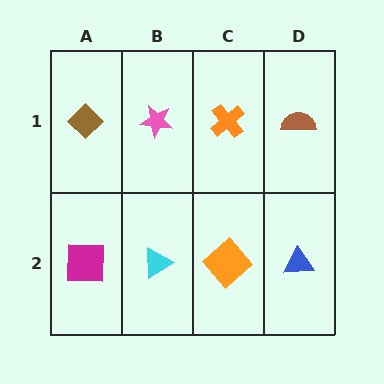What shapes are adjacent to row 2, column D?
A brown semicircle (row 1, column D), an orange diamond (row 2, column C).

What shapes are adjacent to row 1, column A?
A magenta square (row 2, column A), a pink star (row 1, column B).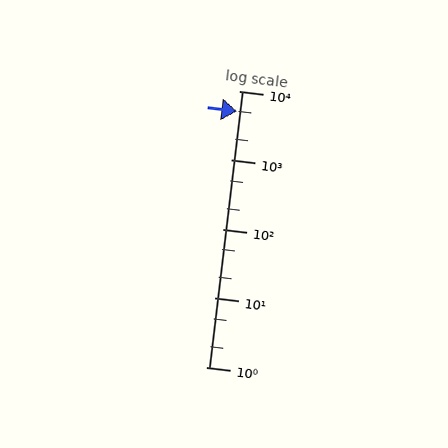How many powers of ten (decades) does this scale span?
The scale spans 4 decades, from 1 to 10000.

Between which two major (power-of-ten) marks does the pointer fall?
The pointer is between 1000 and 10000.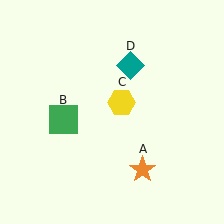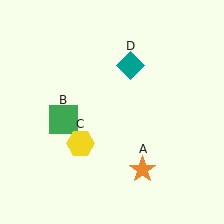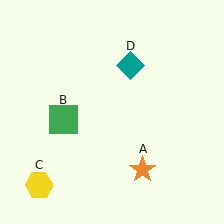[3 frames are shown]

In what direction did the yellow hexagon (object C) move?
The yellow hexagon (object C) moved down and to the left.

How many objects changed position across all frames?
1 object changed position: yellow hexagon (object C).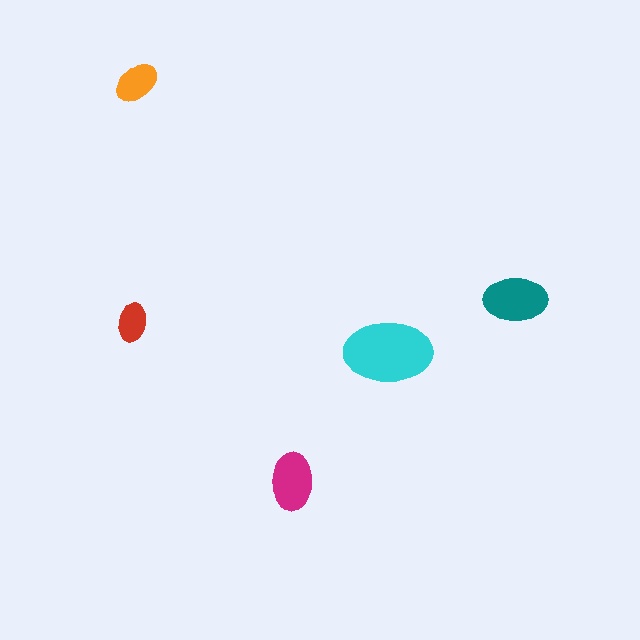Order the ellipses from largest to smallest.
the cyan one, the teal one, the magenta one, the orange one, the red one.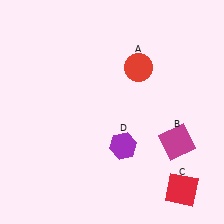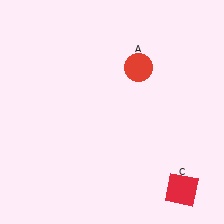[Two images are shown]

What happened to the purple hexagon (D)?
The purple hexagon (D) was removed in Image 2. It was in the bottom-right area of Image 1.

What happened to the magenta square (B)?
The magenta square (B) was removed in Image 2. It was in the bottom-right area of Image 1.